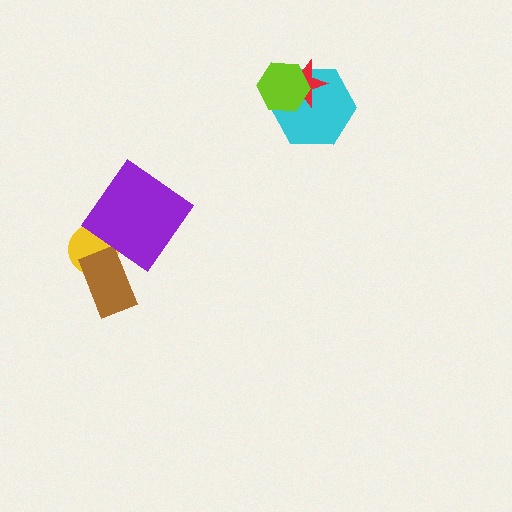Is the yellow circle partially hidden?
Yes, it is partially covered by another shape.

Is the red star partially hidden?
Yes, it is partially covered by another shape.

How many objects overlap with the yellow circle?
2 objects overlap with the yellow circle.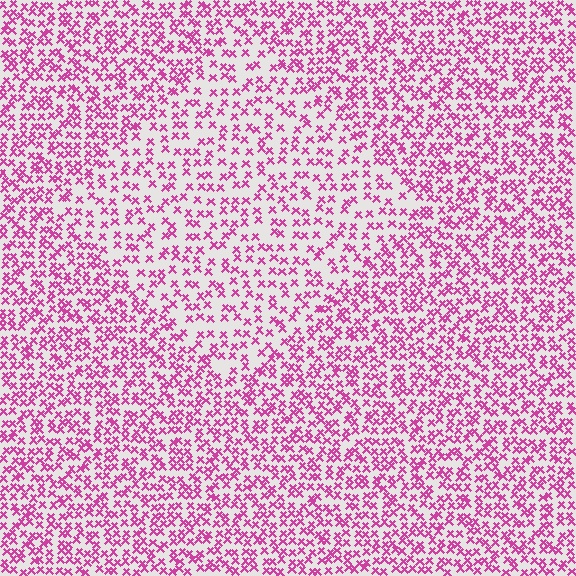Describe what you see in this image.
The image contains small magenta elements arranged at two different densities. A diamond-shaped region is visible where the elements are less densely packed than the surrounding area.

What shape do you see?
I see a diamond.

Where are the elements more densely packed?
The elements are more densely packed outside the diamond boundary.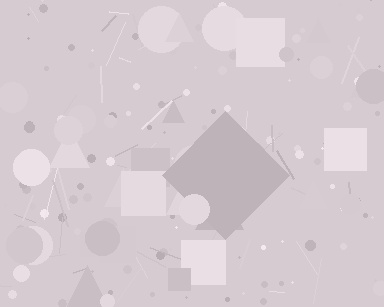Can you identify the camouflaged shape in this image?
The camouflaged shape is a diamond.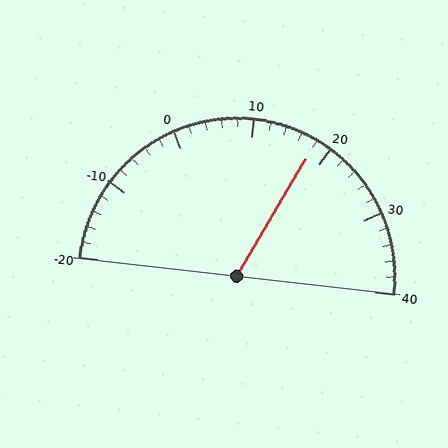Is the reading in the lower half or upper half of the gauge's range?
The reading is in the upper half of the range (-20 to 40).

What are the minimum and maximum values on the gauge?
The gauge ranges from -20 to 40.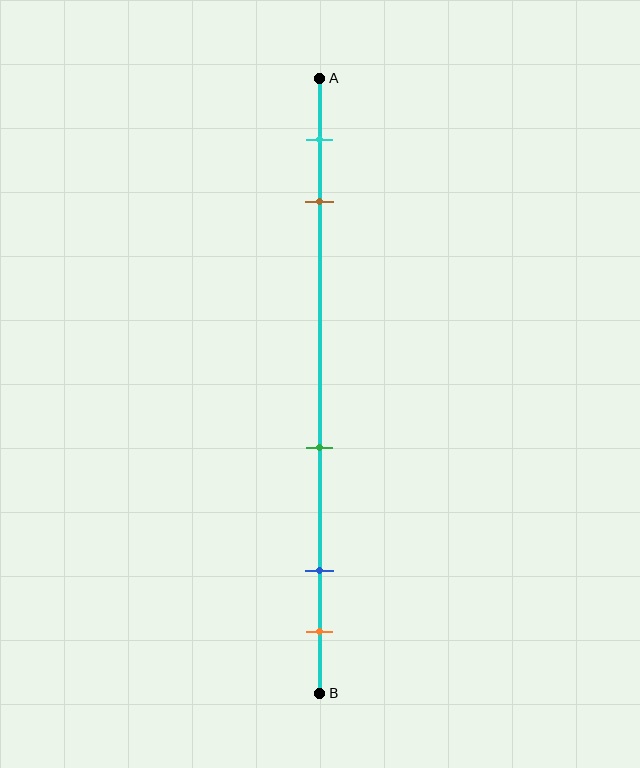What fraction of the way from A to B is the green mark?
The green mark is approximately 60% (0.6) of the way from A to B.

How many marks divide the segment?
There are 5 marks dividing the segment.